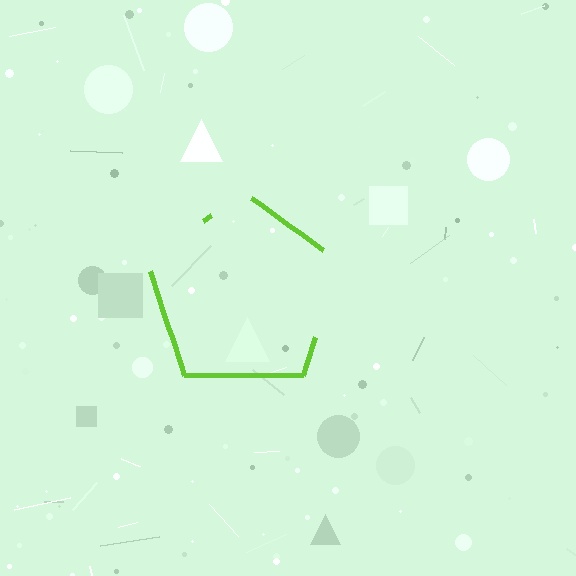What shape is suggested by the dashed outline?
The dashed outline suggests a pentagon.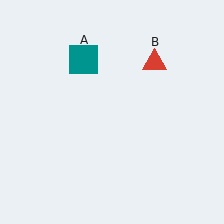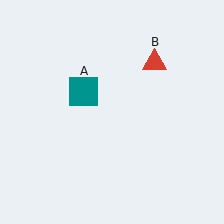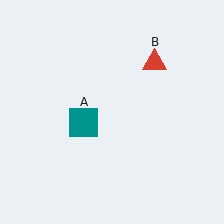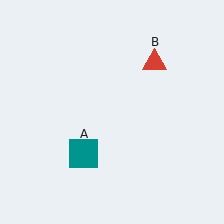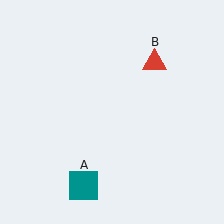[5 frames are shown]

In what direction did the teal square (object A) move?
The teal square (object A) moved down.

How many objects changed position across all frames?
1 object changed position: teal square (object A).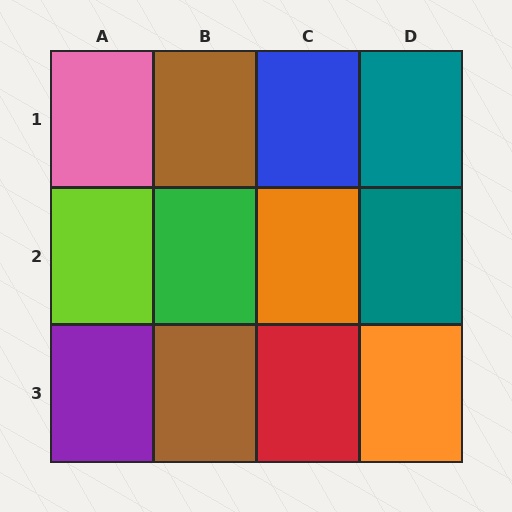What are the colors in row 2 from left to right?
Lime, green, orange, teal.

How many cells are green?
1 cell is green.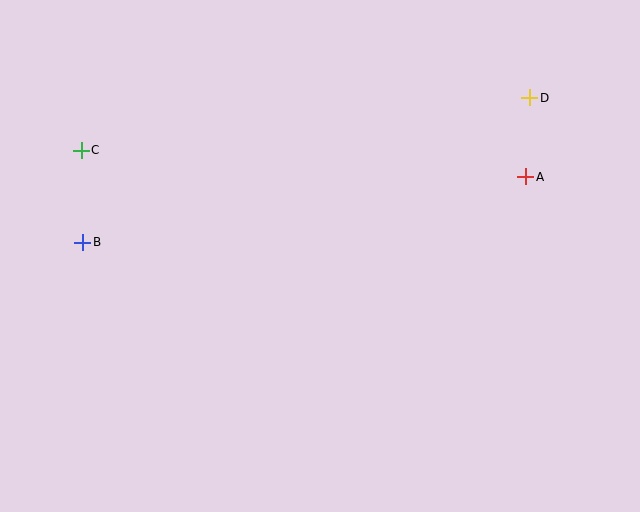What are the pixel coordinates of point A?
Point A is at (526, 177).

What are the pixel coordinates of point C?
Point C is at (81, 150).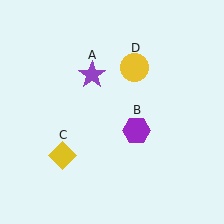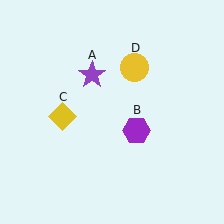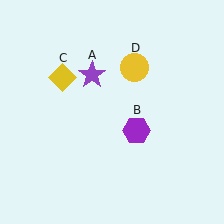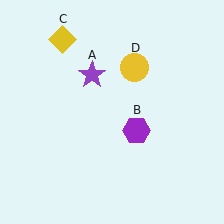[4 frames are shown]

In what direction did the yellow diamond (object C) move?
The yellow diamond (object C) moved up.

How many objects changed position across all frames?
1 object changed position: yellow diamond (object C).